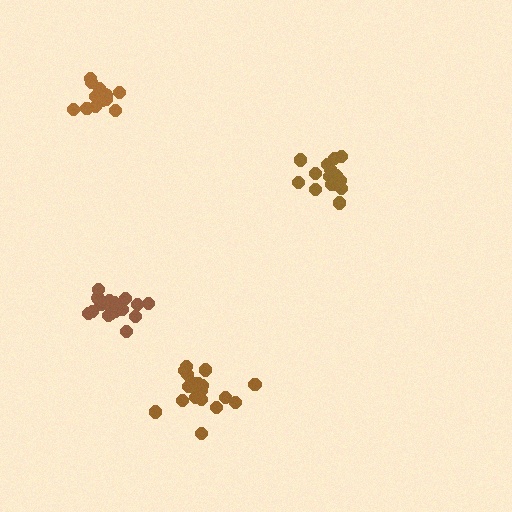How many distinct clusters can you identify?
There are 4 distinct clusters.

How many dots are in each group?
Group 1: 16 dots, Group 2: 14 dots, Group 3: 19 dots, Group 4: 19 dots (68 total).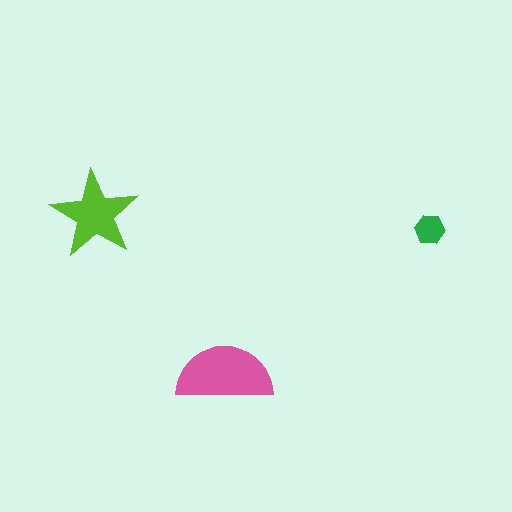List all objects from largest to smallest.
The pink semicircle, the lime star, the green hexagon.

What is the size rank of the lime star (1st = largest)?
2nd.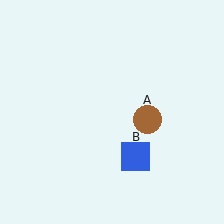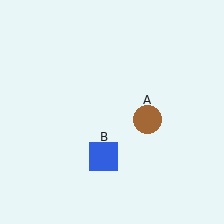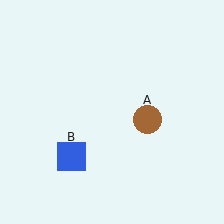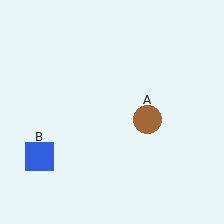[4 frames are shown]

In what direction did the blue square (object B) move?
The blue square (object B) moved left.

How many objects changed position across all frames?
1 object changed position: blue square (object B).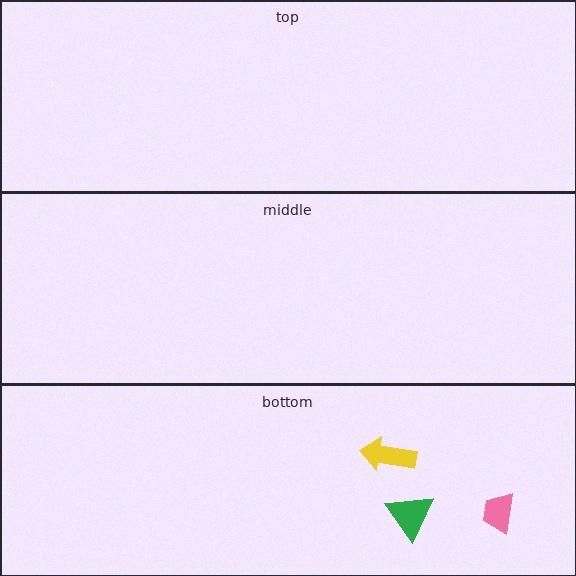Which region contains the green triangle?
The bottom region.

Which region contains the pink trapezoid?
The bottom region.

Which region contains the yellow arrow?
The bottom region.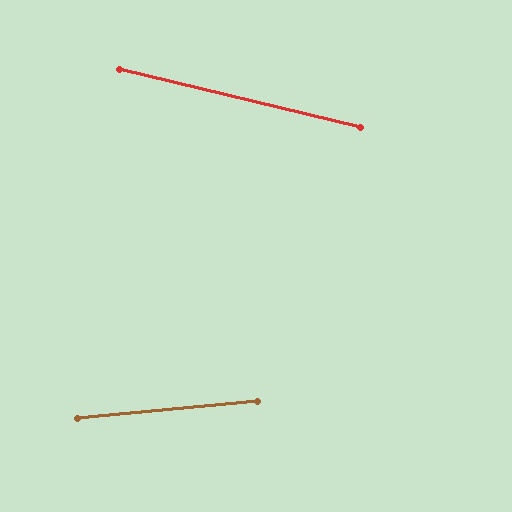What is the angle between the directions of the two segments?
Approximately 19 degrees.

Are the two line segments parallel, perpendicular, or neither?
Neither parallel nor perpendicular — they differ by about 19°.